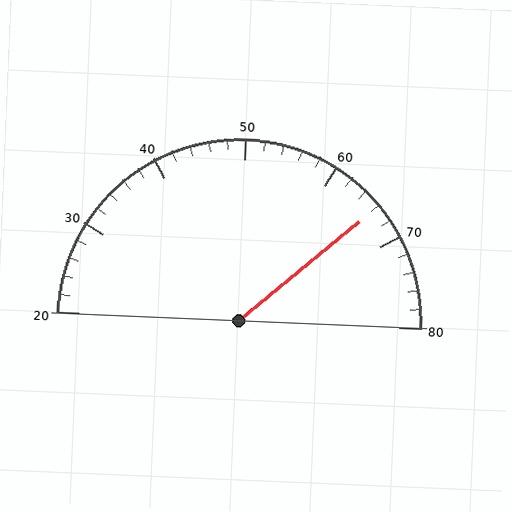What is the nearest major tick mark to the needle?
The nearest major tick mark is 70.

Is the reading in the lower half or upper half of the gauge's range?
The reading is in the upper half of the range (20 to 80).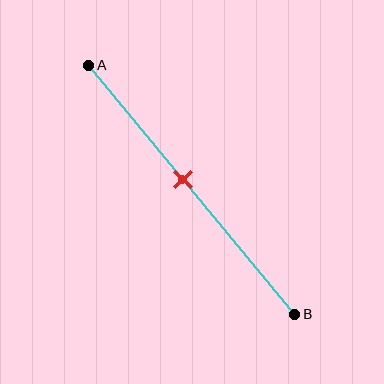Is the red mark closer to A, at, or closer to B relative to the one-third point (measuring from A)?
The red mark is closer to point B than the one-third point of segment AB.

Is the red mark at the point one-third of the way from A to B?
No, the mark is at about 45% from A, not at the 33% one-third point.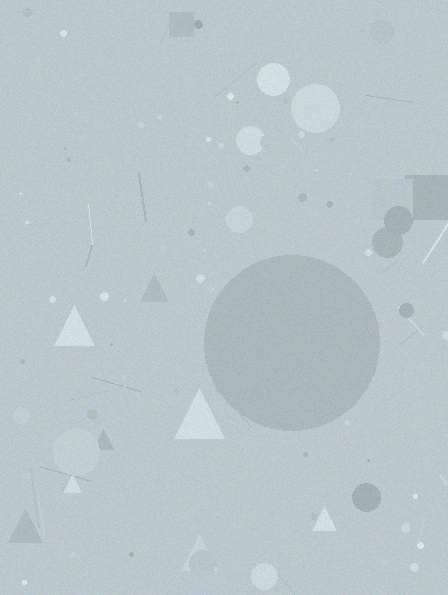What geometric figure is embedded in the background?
A circle is embedded in the background.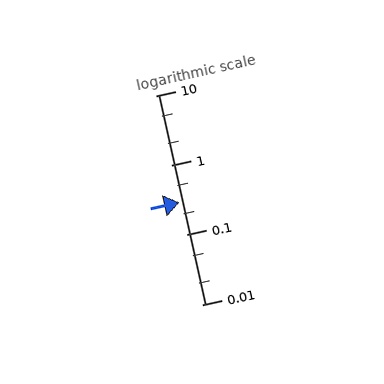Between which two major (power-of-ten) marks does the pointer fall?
The pointer is between 0.1 and 1.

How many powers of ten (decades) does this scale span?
The scale spans 3 decades, from 0.01 to 10.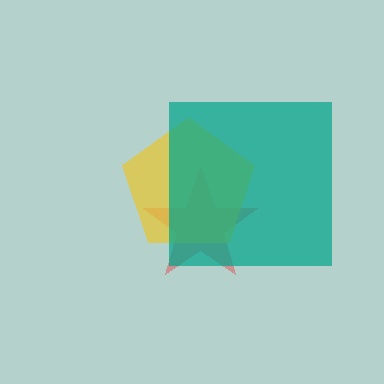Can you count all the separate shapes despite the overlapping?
Yes, there are 3 separate shapes.